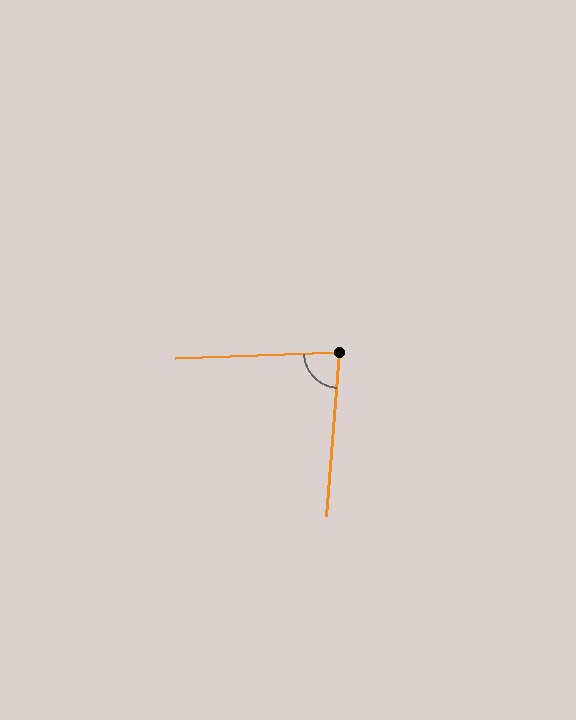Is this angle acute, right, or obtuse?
It is acute.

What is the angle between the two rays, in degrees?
Approximately 84 degrees.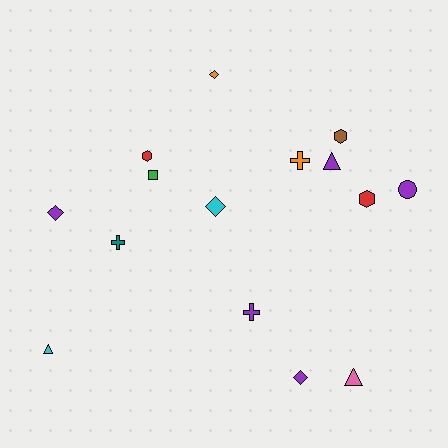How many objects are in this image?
There are 15 objects.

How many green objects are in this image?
There is 1 green object.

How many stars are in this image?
There are no stars.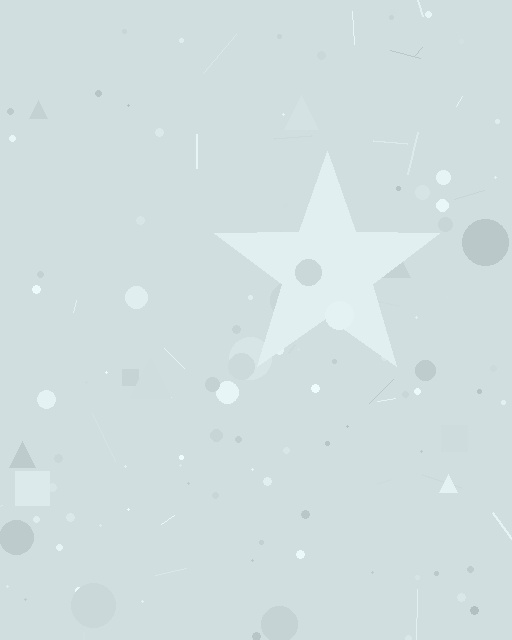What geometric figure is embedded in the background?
A star is embedded in the background.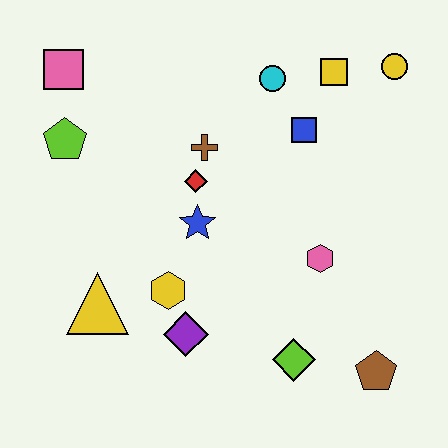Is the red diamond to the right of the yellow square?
No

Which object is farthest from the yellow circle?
The yellow triangle is farthest from the yellow circle.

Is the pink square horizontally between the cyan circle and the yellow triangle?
No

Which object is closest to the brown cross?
The red diamond is closest to the brown cross.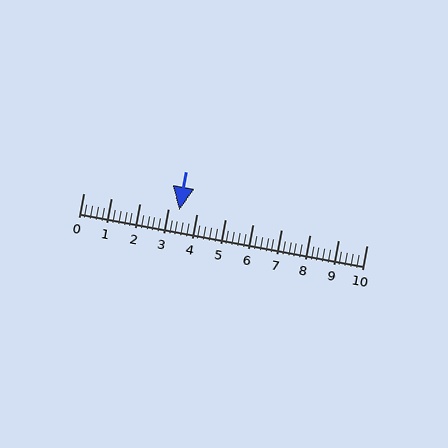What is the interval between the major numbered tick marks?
The major tick marks are spaced 1 units apart.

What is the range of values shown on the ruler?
The ruler shows values from 0 to 10.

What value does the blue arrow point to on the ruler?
The blue arrow points to approximately 3.4.